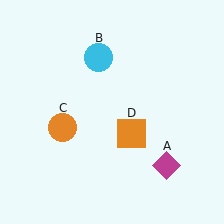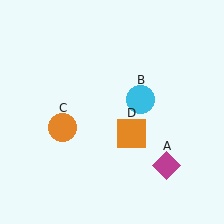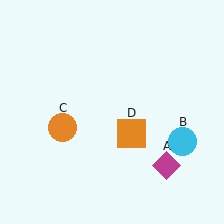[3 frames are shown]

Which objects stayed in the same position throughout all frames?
Magenta diamond (object A) and orange circle (object C) and orange square (object D) remained stationary.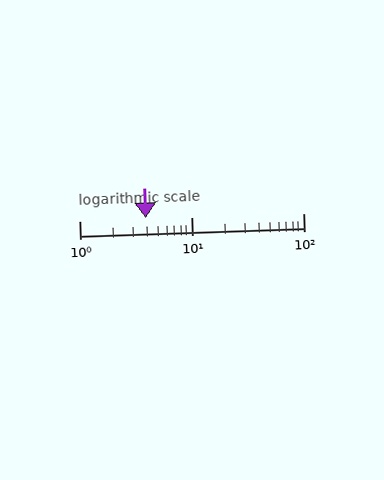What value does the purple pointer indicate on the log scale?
The pointer indicates approximately 3.9.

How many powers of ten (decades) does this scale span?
The scale spans 2 decades, from 1 to 100.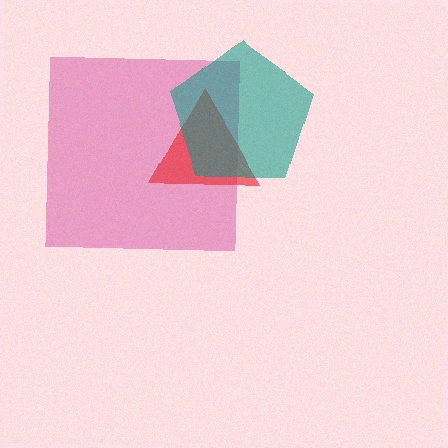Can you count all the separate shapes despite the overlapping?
Yes, there are 3 separate shapes.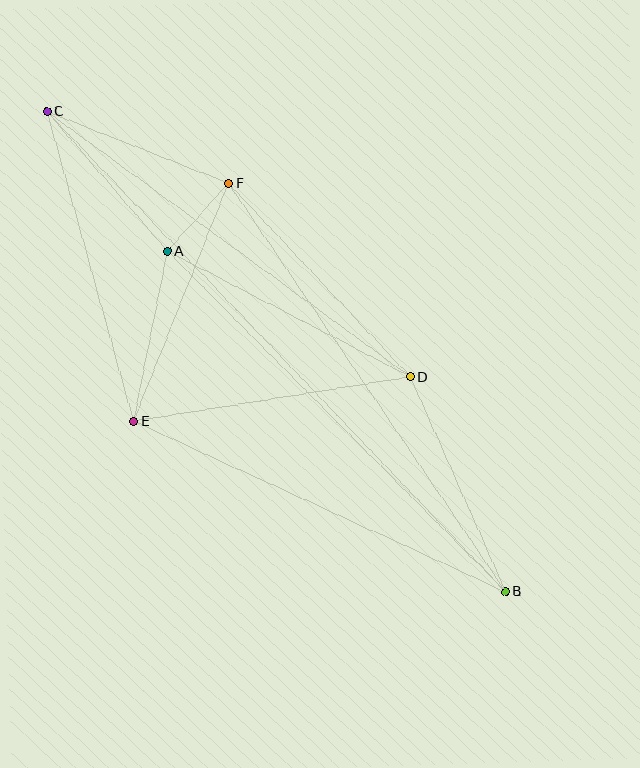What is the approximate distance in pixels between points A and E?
The distance between A and E is approximately 174 pixels.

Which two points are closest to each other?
Points A and F are closest to each other.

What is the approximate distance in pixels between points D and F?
The distance between D and F is approximately 266 pixels.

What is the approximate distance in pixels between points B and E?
The distance between B and E is approximately 409 pixels.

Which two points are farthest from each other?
Points B and C are farthest from each other.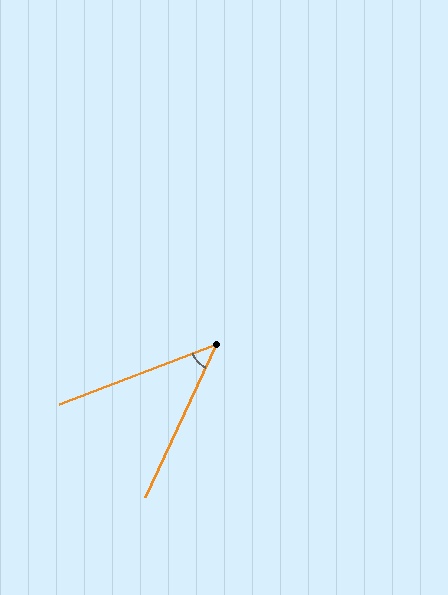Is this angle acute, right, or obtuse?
It is acute.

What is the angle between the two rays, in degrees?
Approximately 44 degrees.